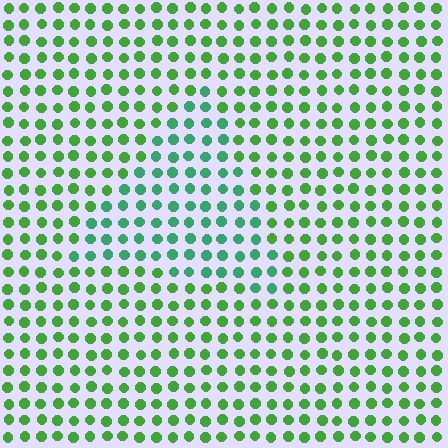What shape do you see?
I see a triangle.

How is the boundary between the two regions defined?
The boundary is defined purely by a slight shift in hue (about 34 degrees). Spacing, size, and orientation are identical on both sides.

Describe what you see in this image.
The image is filled with small green elements in a uniform arrangement. A triangle-shaped region is visible where the elements are tinted to a slightly different hue, forming a subtle color boundary.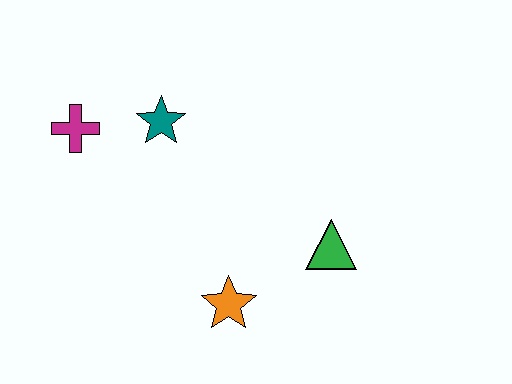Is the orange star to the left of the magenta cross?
No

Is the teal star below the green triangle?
No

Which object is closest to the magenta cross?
The teal star is closest to the magenta cross.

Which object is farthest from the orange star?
The magenta cross is farthest from the orange star.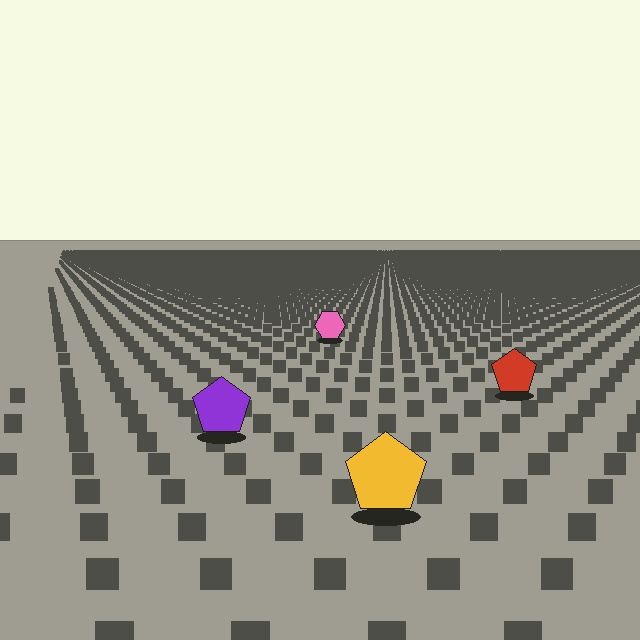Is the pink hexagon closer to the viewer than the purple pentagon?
No. The purple pentagon is closer — you can tell from the texture gradient: the ground texture is coarser near it.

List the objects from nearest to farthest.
From nearest to farthest: the yellow pentagon, the purple pentagon, the red pentagon, the pink hexagon.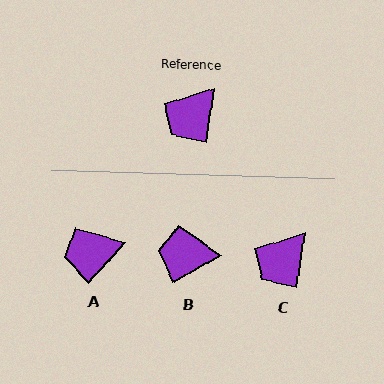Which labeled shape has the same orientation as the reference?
C.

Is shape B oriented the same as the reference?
No, it is off by about 52 degrees.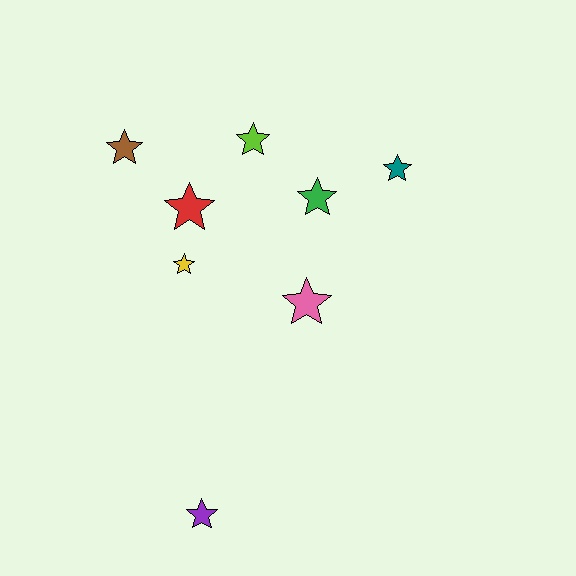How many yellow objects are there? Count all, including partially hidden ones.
There is 1 yellow object.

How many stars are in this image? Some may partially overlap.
There are 8 stars.